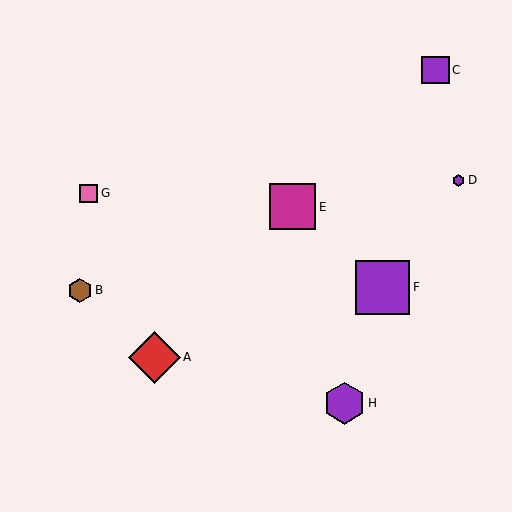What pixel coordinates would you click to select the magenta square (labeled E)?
Click at (293, 207) to select the magenta square E.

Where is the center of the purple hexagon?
The center of the purple hexagon is at (344, 403).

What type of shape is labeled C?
Shape C is a purple square.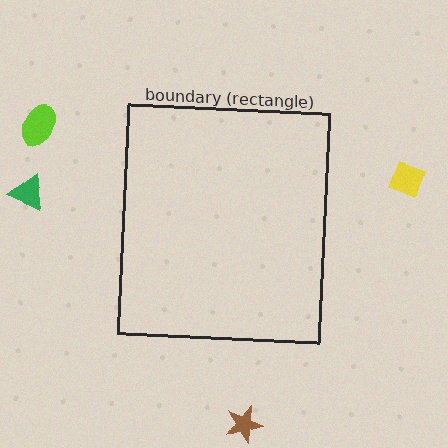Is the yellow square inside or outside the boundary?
Outside.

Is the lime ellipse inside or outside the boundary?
Outside.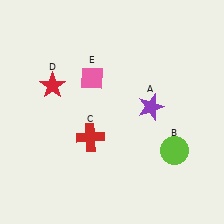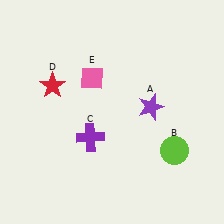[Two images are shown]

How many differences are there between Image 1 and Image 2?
There is 1 difference between the two images.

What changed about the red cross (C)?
In Image 1, C is red. In Image 2, it changed to purple.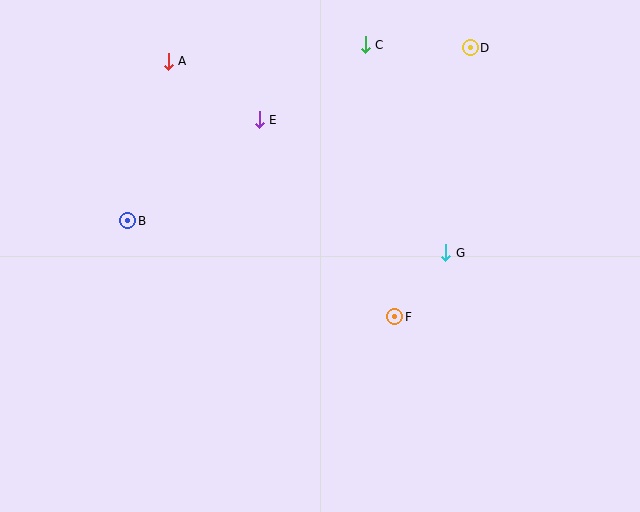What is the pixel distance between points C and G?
The distance between C and G is 223 pixels.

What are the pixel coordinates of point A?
Point A is at (168, 61).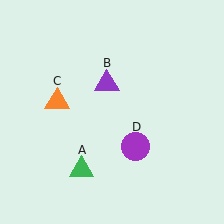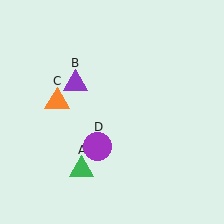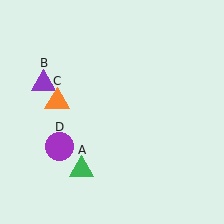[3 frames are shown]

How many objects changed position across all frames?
2 objects changed position: purple triangle (object B), purple circle (object D).